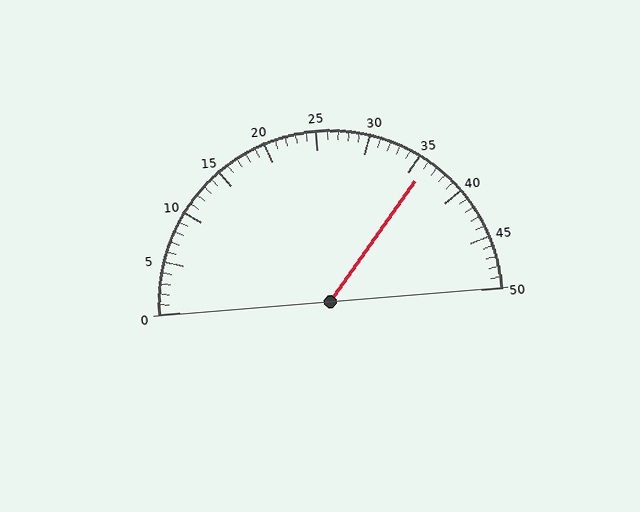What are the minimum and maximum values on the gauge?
The gauge ranges from 0 to 50.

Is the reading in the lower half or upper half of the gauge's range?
The reading is in the upper half of the range (0 to 50).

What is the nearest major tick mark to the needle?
The nearest major tick mark is 35.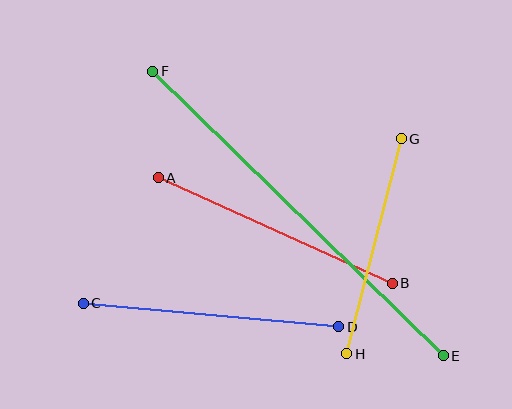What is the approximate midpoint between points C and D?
The midpoint is at approximately (211, 315) pixels.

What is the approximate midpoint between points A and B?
The midpoint is at approximately (275, 230) pixels.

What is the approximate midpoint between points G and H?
The midpoint is at approximately (374, 246) pixels.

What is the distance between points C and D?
The distance is approximately 256 pixels.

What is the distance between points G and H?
The distance is approximately 222 pixels.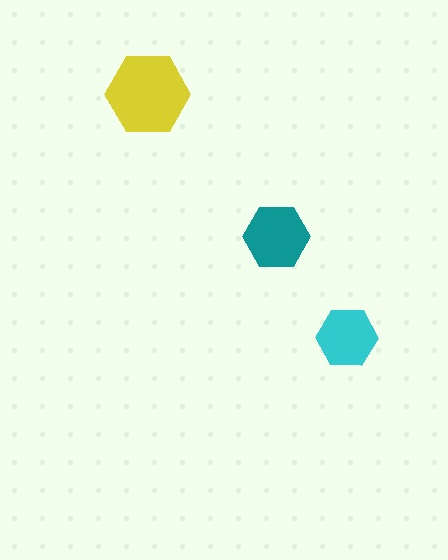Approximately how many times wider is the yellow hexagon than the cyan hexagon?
About 1.5 times wider.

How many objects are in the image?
There are 3 objects in the image.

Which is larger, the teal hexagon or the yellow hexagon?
The yellow one.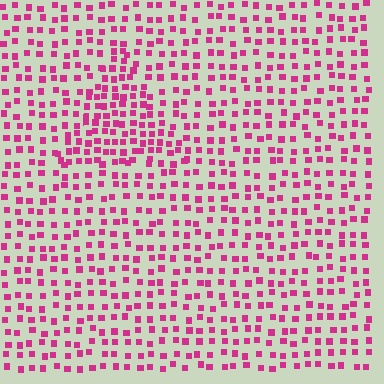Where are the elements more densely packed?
The elements are more densely packed inside the triangle boundary.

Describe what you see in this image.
The image contains small magenta elements arranged at two different densities. A triangle-shaped region is visible where the elements are more densely packed than the surrounding area.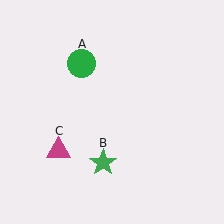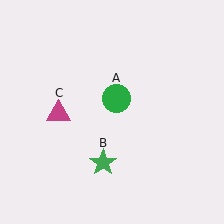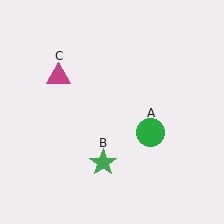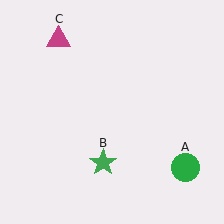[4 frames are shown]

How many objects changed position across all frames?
2 objects changed position: green circle (object A), magenta triangle (object C).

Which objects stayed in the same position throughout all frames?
Green star (object B) remained stationary.